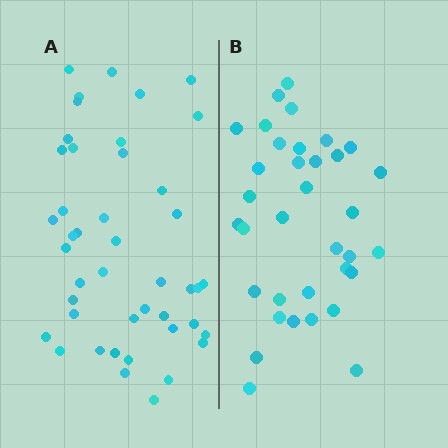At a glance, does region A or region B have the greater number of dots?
Region A (the left region) has more dots.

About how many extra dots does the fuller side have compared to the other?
Region A has roughly 8 or so more dots than region B.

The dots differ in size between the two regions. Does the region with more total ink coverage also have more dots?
No. Region B has more total ink coverage because its dots are larger, but region A actually contains more individual dots. Total area can be misleading — the number of items is what matters here.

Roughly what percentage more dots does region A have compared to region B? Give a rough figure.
About 25% more.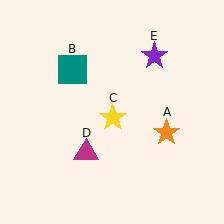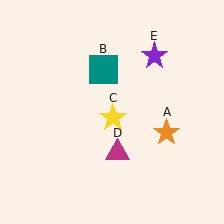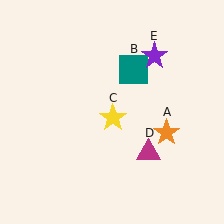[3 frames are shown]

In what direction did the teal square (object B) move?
The teal square (object B) moved right.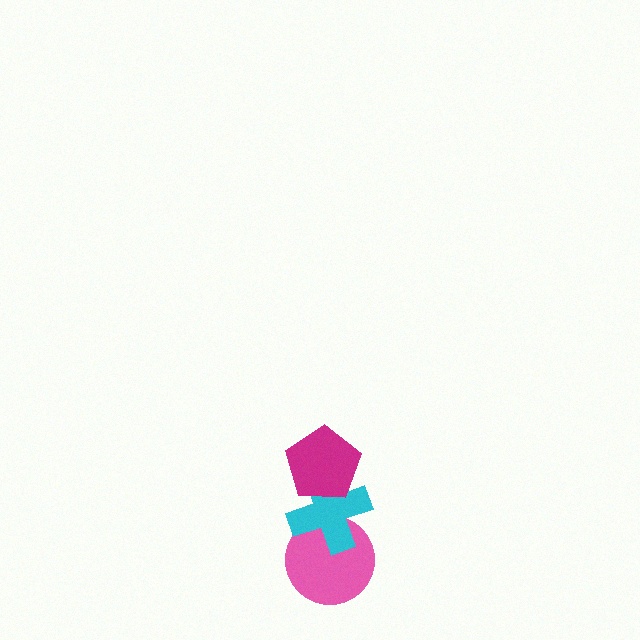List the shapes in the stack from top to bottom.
From top to bottom: the magenta pentagon, the cyan cross, the pink circle.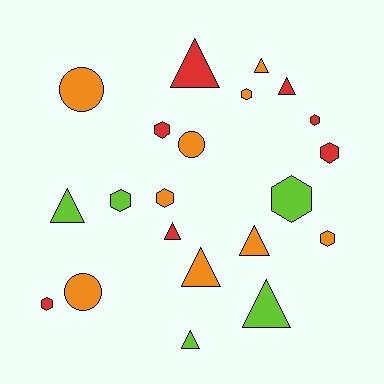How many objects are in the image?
There are 21 objects.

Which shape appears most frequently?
Triangle, with 9 objects.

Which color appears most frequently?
Orange, with 9 objects.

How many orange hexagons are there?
There are 3 orange hexagons.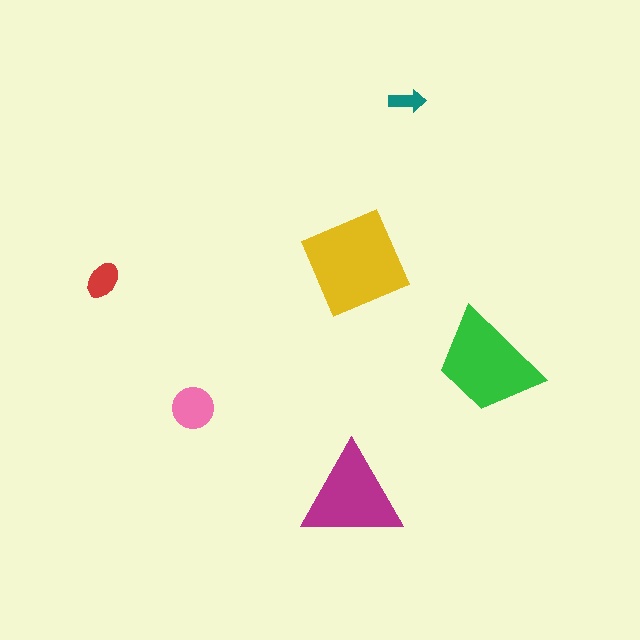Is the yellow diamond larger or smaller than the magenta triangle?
Larger.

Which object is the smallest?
The teal arrow.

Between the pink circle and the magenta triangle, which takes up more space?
The magenta triangle.